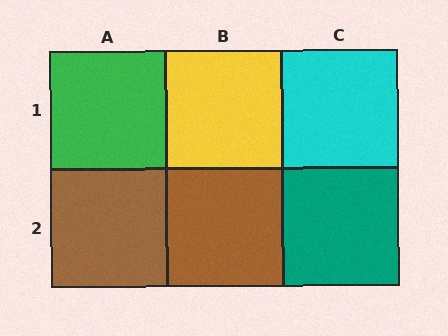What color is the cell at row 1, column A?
Green.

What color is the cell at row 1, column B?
Yellow.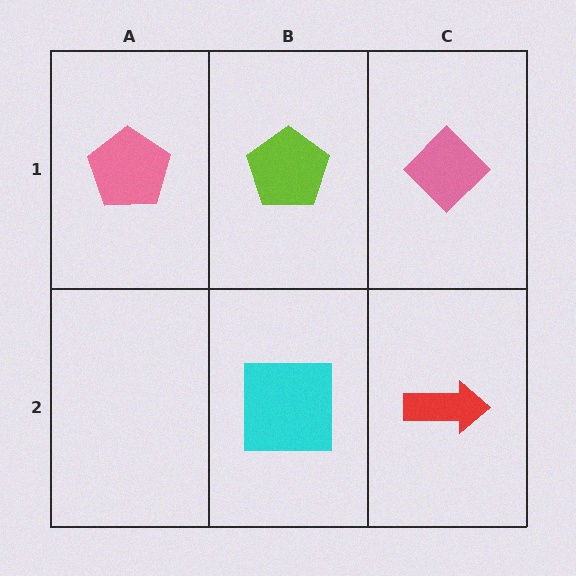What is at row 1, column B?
A lime pentagon.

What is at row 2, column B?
A cyan square.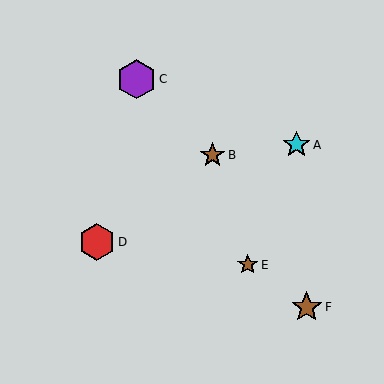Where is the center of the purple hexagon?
The center of the purple hexagon is at (136, 79).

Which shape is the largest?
The purple hexagon (labeled C) is the largest.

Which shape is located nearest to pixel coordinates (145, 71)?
The purple hexagon (labeled C) at (136, 79) is nearest to that location.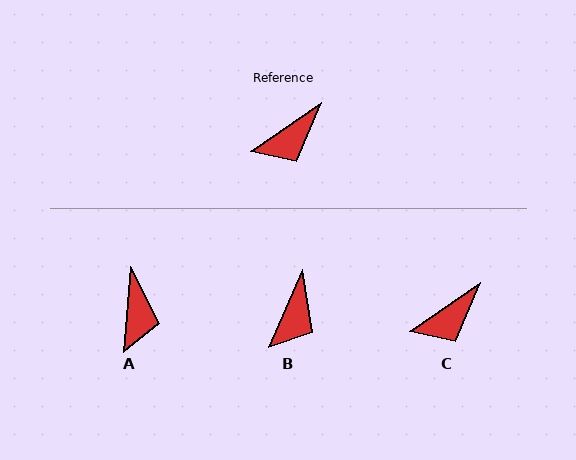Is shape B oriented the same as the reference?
No, it is off by about 32 degrees.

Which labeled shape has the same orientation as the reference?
C.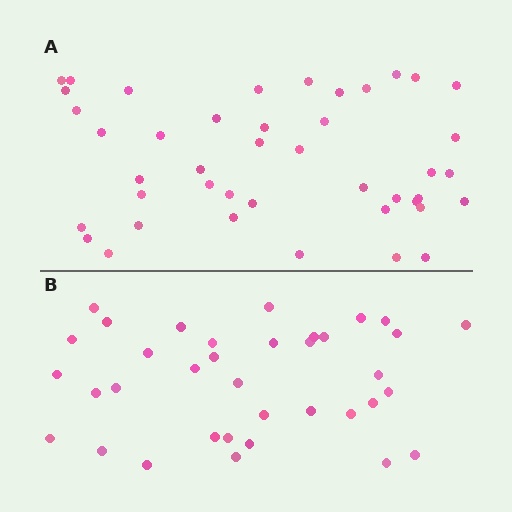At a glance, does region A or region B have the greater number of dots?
Region A (the top region) has more dots.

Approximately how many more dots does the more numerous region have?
Region A has roughly 8 or so more dots than region B.